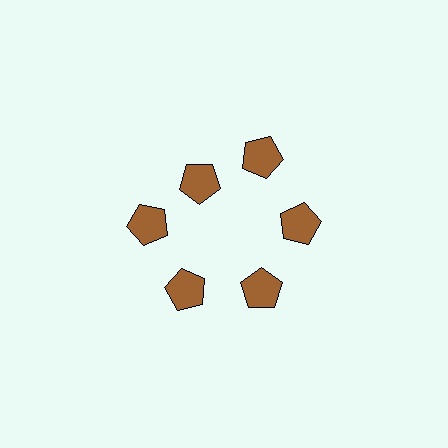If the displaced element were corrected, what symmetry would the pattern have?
It would have 6-fold rotational symmetry — the pattern would map onto itself every 60 degrees.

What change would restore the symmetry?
The symmetry would be restored by moving it outward, back onto the ring so that all 6 pentagons sit at equal angles and equal distance from the center.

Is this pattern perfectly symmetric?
No. The 6 brown pentagons are arranged in a ring, but one element near the 11 o'clock position is pulled inward toward the center, breaking the 6-fold rotational symmetry.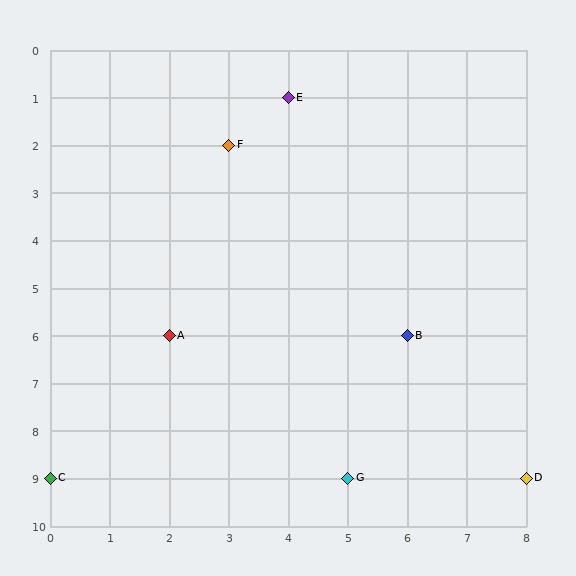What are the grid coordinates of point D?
Point D is at grid coordinates (8, 9).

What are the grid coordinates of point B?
Point B is at grid coordinates (6, 6).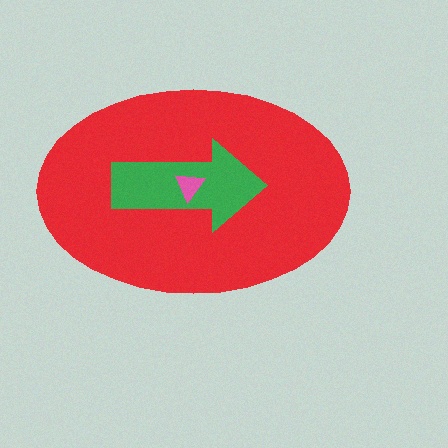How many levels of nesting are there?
3.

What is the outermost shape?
The red ellipse.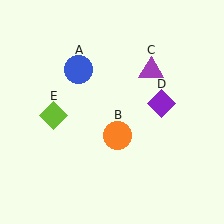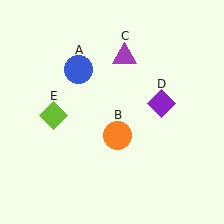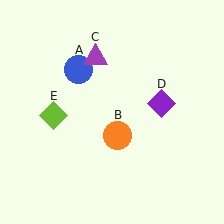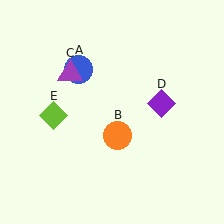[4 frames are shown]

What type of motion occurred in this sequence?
The purple triangle (object C) rotated counterclockwise around the center of the scene.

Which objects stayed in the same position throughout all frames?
Blue circle (object A) and orange circle (object B) and purple diamond (object D) and lime diamond (object E) remained stationary.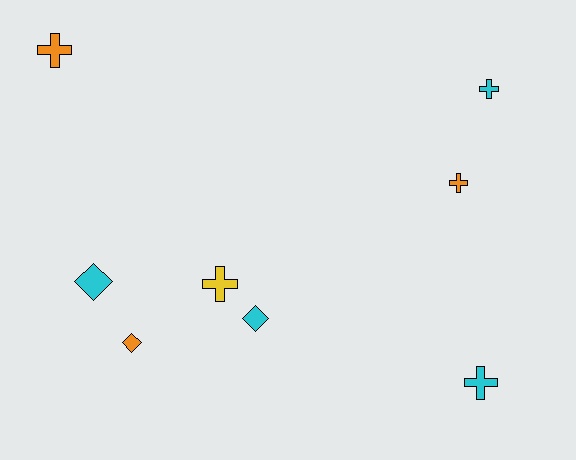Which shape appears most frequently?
Cross, with 5 objects.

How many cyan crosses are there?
There are 2 cyan crosses.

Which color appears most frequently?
Cyan, with 4 objects.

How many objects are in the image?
There are 8 objects.